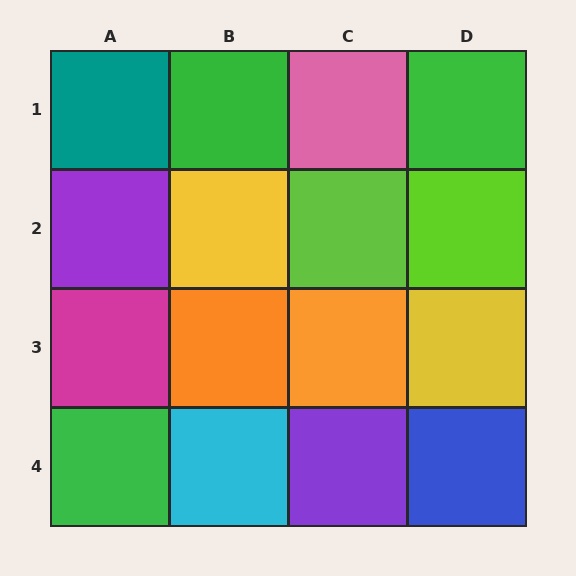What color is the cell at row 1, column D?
Green.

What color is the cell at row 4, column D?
Blue.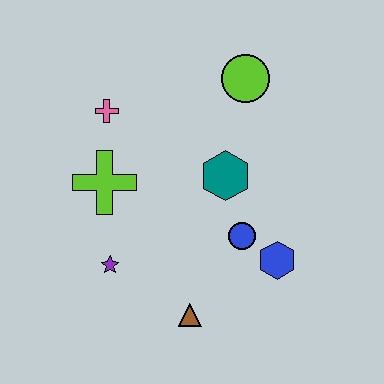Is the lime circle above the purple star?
Yes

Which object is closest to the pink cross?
The lime cross is closest to the pink cross.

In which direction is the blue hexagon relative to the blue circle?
The blue hexagon is to the right of the blue circle.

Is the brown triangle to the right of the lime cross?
Yes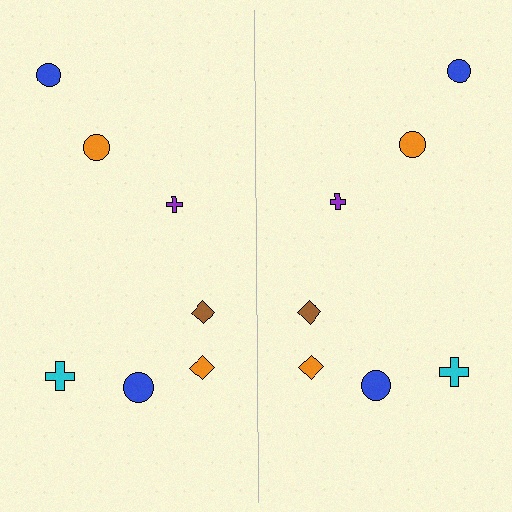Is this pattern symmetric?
Yes, this pattern has bilateral (reflection) symmetry.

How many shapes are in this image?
There are 14 shapes in this image.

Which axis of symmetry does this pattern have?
The pattern has a vertical axis of symmetry running through the center of the image.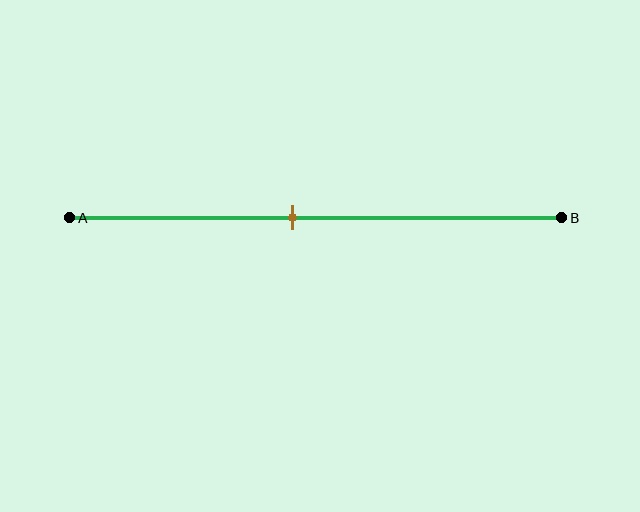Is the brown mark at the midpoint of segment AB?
No, the mark is at about 45% from A, not at the 50% midpoint.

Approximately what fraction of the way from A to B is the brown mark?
The brown mark is approximately 45% of the way from A to B.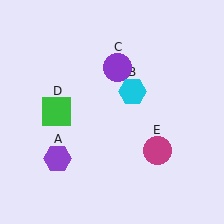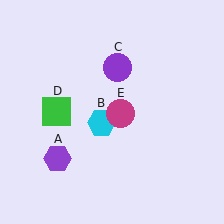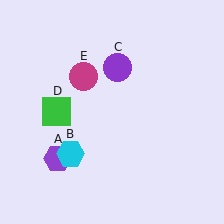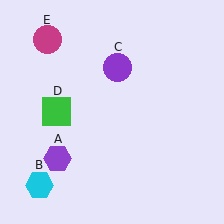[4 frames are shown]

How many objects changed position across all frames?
2 objects changed position: cyan hexagon (object B), magenta circle (object E).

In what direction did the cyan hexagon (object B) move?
The cyan hexagon (object B) moved down and to the left.